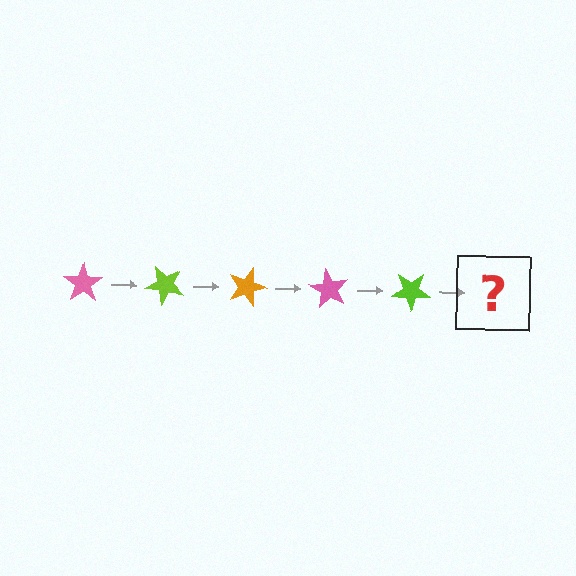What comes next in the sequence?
The next element should be an orange star, rotated 225 degrees from the start.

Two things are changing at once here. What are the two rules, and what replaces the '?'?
The two rules are that it rotates 45 degrees each step and the color cycles through pink, lime, and orange. The '?' should be an orange star, rotated 225 degrees from the start.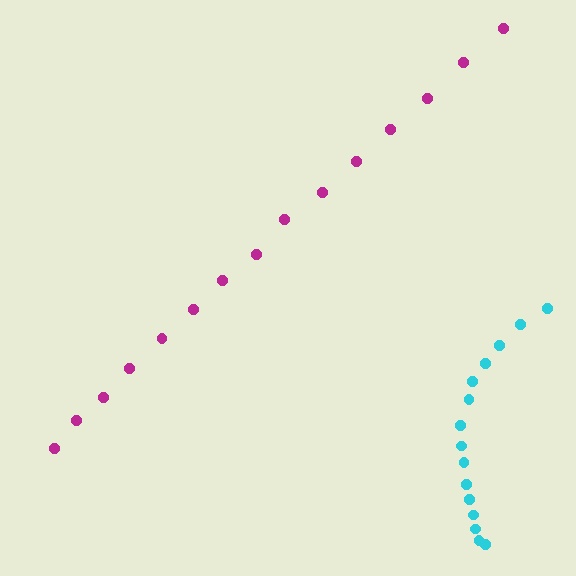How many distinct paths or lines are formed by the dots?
There are 2 distinct paths.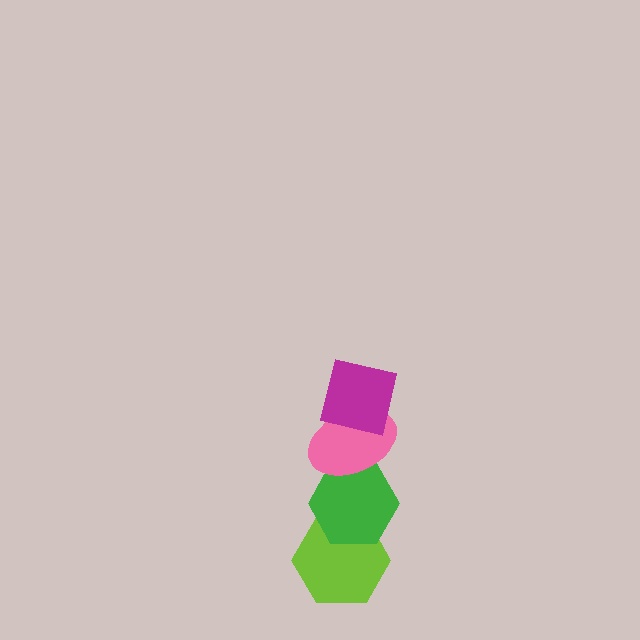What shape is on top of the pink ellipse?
The magenta square is on top of the pink ellipse.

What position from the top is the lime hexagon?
The lime hexagon is 4th from the top.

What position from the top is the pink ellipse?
The pink ellipse is 2nd from the top.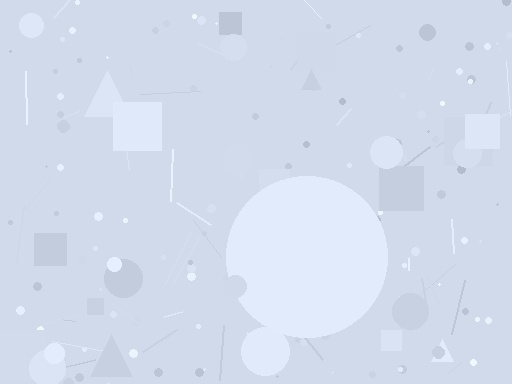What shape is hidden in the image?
A circle is hidden in the image.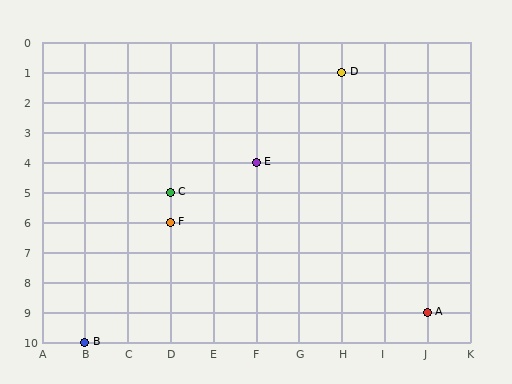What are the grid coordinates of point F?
Point F is at grid coordinates (D, 6).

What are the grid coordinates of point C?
Point C is at grid coordinates (D, 5).